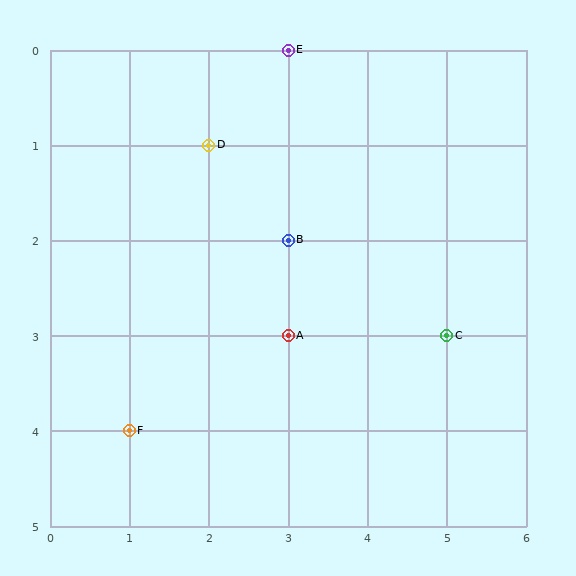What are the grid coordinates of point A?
Point A is at grid coordinates (3, 3).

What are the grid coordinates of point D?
Point D is at grid coordinates (2, 1).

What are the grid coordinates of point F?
Point F is at grid coordinates (1, 4).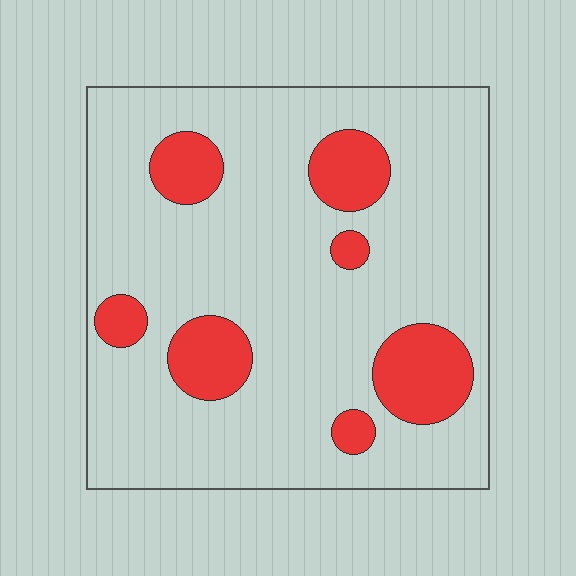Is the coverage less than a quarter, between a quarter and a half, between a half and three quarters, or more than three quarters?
Less than a quarter.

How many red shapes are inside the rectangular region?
7.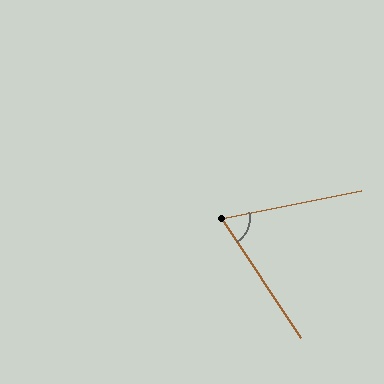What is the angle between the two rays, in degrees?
Approximately 68 degrees.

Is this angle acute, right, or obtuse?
It is acute.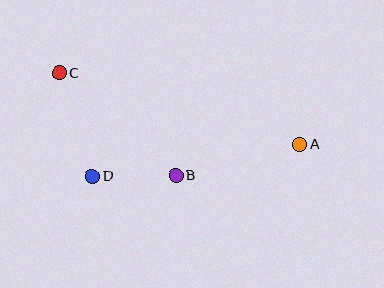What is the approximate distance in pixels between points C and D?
The distance between C and D is approximately 108 pixels.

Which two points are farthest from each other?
Points A and C are farthest from each other.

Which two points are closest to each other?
Points B and D are closest to each other.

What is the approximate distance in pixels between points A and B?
The distance between A and B is approximately 128 pixels.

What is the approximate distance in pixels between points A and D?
The distance between A and D is approximately 210 pixels.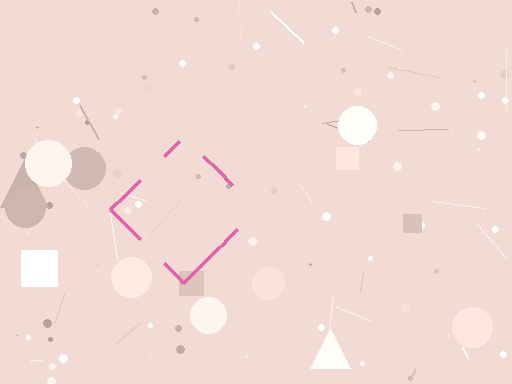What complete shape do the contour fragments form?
The contour fragments form a diamond.